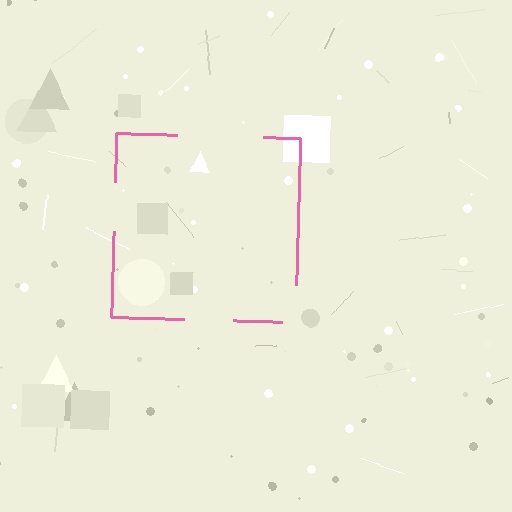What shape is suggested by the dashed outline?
The dashed outline suggests a square.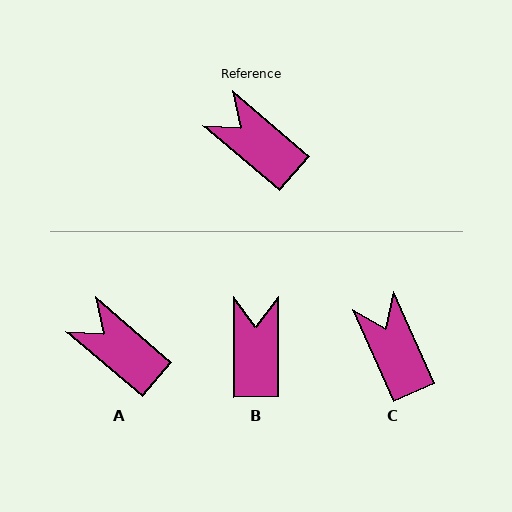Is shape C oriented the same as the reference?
No, it is off by about 26 degrees.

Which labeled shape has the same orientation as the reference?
A.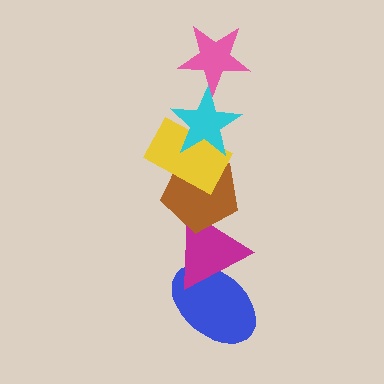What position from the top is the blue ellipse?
The blue ellipse is 6th from the top.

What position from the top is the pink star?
The pink star is 1st from the top.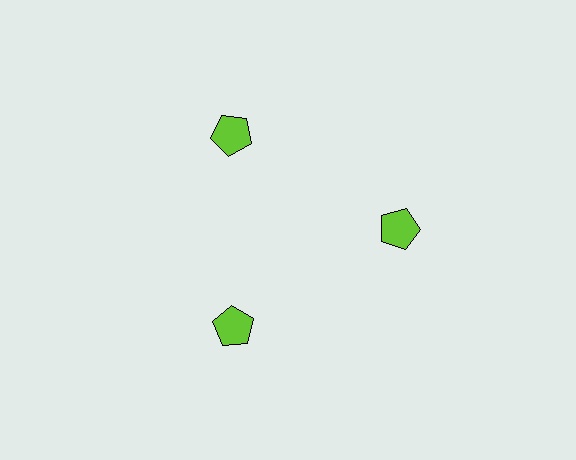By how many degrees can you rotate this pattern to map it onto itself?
The pattern maps onto itself every 120 degrees of rotation.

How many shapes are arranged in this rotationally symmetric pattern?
There are 3 shapes, arranged in 3 groups of 1.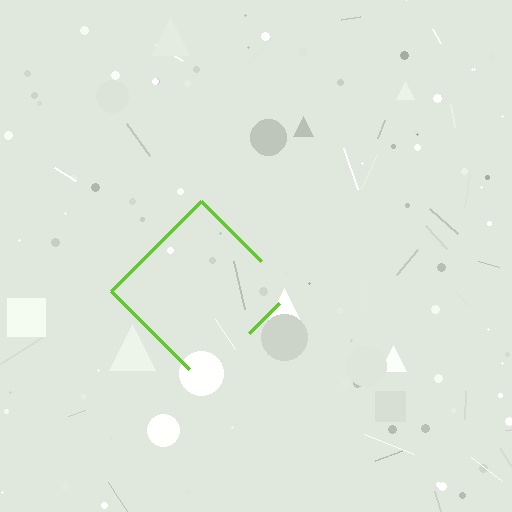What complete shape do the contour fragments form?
The contour fragments form a diamond.